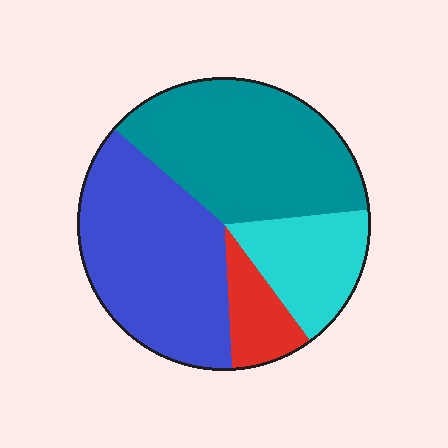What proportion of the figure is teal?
Teal takes up about three eighths (3/8) of the figure.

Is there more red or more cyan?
Cyan.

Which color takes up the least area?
Red, at roughly 10%.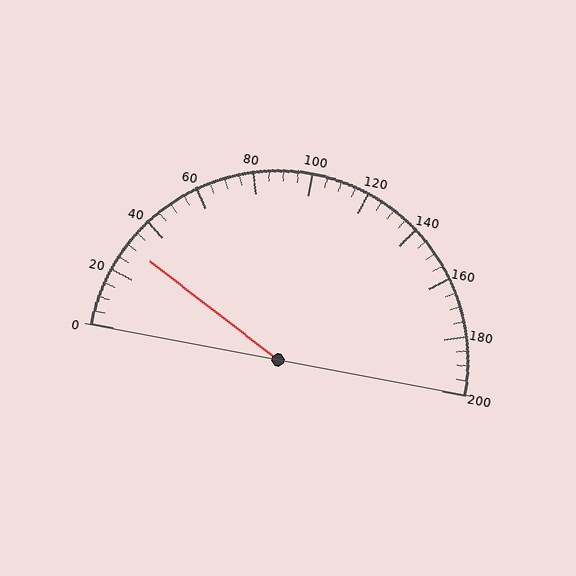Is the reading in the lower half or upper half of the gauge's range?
The reading is in the lower half of the range (0 to 200).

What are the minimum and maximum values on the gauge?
The gauge ranges from 0 to 200.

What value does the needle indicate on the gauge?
The needle indicates approximately 30.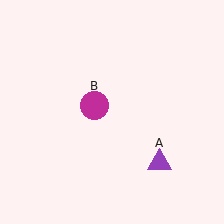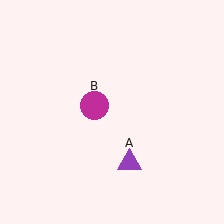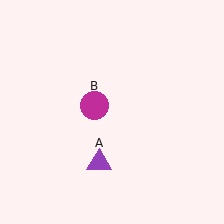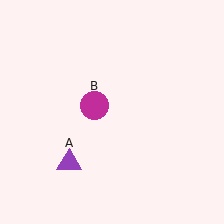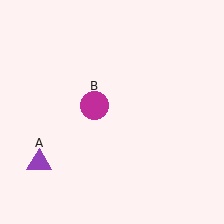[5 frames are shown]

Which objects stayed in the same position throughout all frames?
Magenta circle (object B) remained stationary.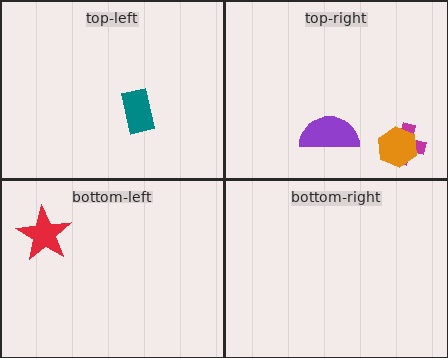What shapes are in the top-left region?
The teal rectangle.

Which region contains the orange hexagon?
The top-right region.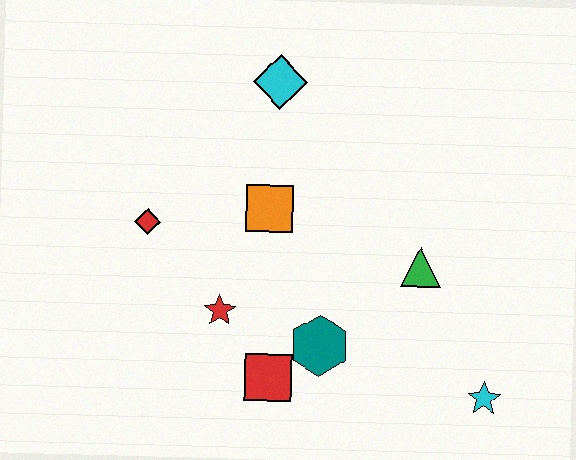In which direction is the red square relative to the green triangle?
The red square is to the left of the green triangle.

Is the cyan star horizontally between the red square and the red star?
No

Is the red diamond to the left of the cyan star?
Yes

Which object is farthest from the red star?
The cyan star is farthest from the red star.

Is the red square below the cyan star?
No